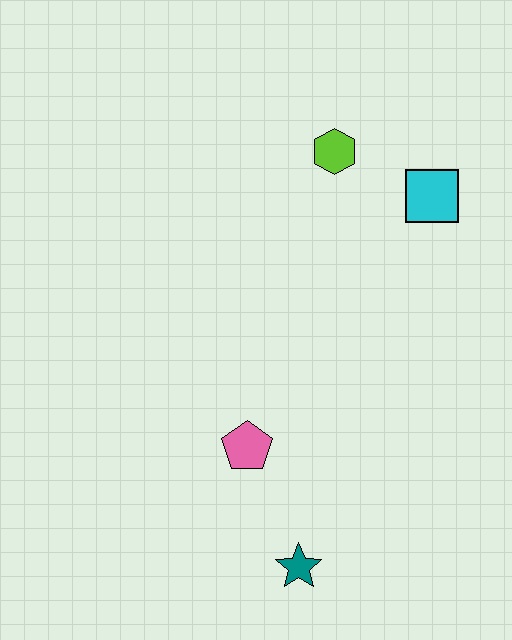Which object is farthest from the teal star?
The lime hexagon is farthest from the teal star.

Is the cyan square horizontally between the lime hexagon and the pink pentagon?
No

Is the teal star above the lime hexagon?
No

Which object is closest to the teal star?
The pink pentagon is closest to the teal star.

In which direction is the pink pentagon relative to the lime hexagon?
The pink pentagon is below the lime hexagon.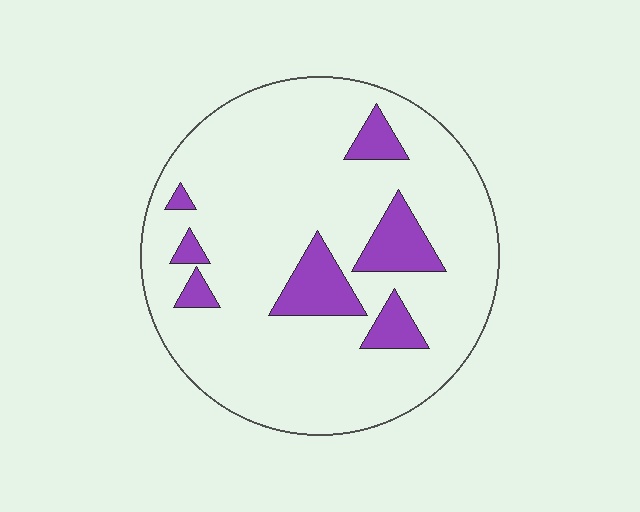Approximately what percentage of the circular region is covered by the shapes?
Approximately 15%.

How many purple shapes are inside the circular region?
7.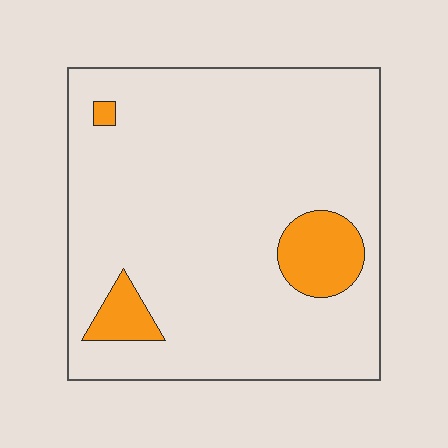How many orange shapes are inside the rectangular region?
3.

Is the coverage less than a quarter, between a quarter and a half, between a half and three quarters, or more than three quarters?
Less than a quarter.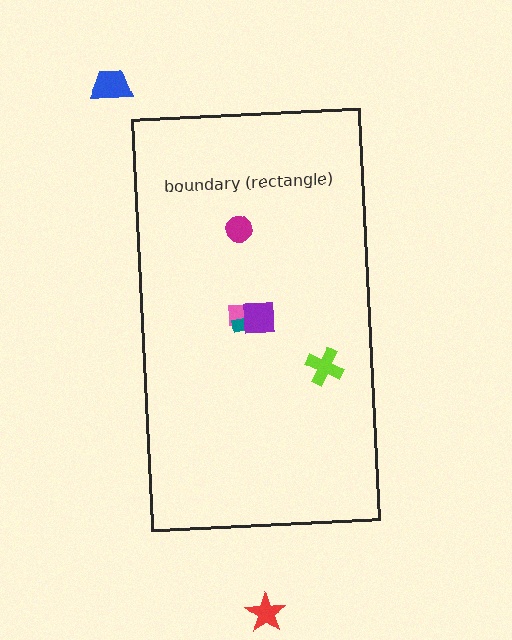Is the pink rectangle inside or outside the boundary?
Inside.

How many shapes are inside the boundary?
5 inside, 2 outside.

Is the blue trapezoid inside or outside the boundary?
Outside.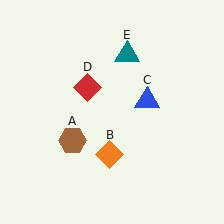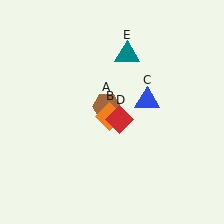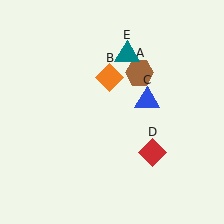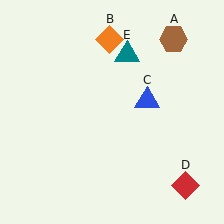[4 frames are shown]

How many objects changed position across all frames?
3 objects changed position: brown hexagon (object A), orange diamond (object B), red diamond (object D).